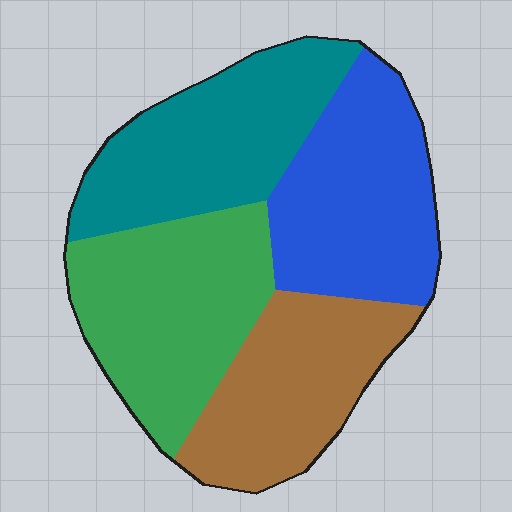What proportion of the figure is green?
Green takes up about one quarter (1/4) of the figure.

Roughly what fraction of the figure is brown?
Brown takes up about one fifth (1/5) of the figure.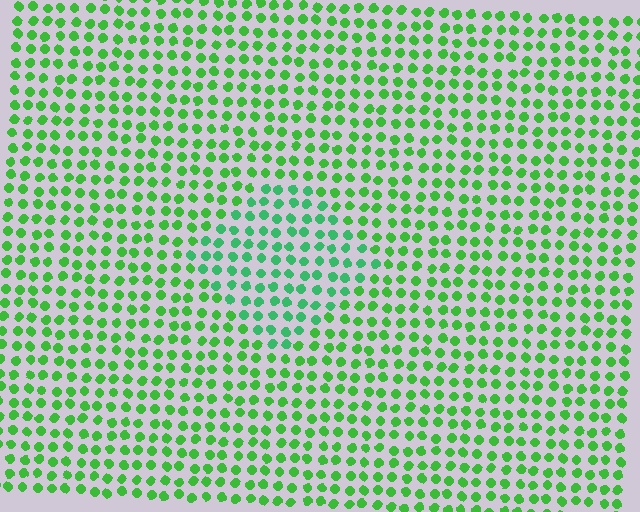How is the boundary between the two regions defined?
The boundary is defined purely by a slight shift in hue (about 25 degrees). Spacing, size, and orientation are identical on both sides.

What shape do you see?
I see a diamond.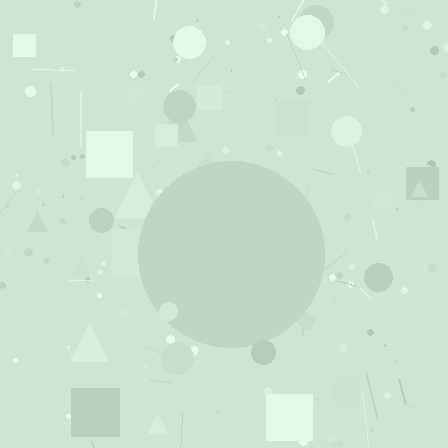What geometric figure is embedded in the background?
A circle is embedded in the background.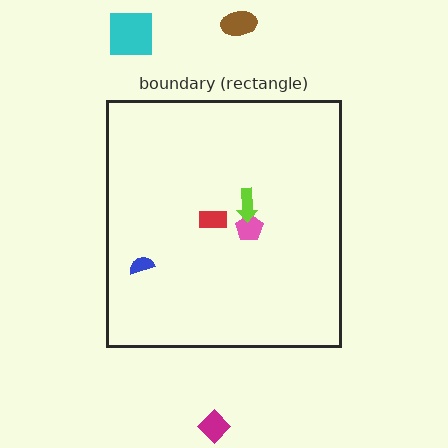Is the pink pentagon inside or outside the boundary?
Inside.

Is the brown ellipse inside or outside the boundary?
Outside.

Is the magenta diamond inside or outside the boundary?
Outside.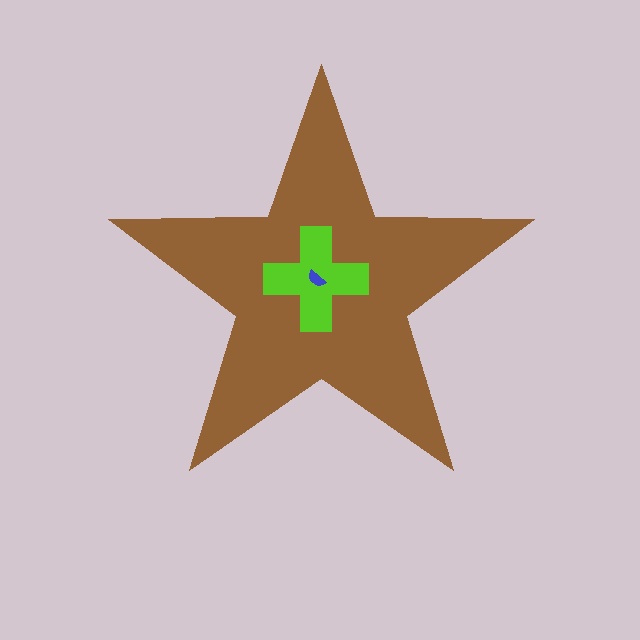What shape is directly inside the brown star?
The lime cross.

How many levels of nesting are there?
3.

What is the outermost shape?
The brown star.